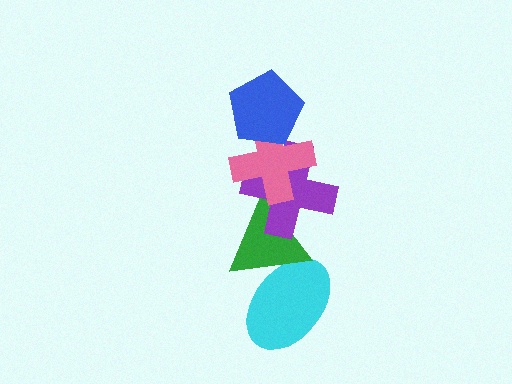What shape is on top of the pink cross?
The blue pentagon is on top of the pink cross.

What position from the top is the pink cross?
The pink cross is 2nd from the top.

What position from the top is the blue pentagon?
The blue pentagon is 1st from the top.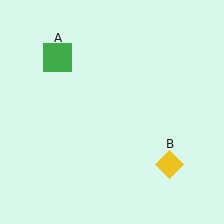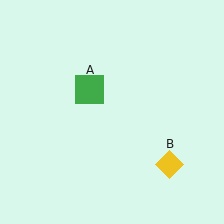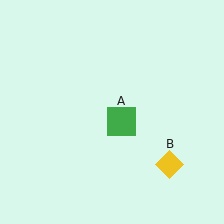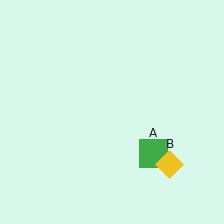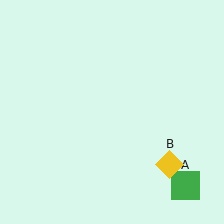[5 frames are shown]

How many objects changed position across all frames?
1 object changed position: green square (object A).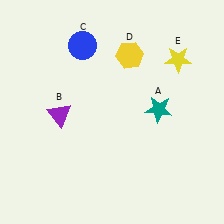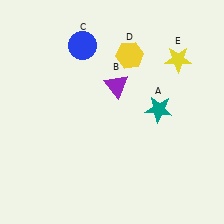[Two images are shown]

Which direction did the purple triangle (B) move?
The purple triangle (B) moved right.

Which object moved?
The purple triangle (B) moved right.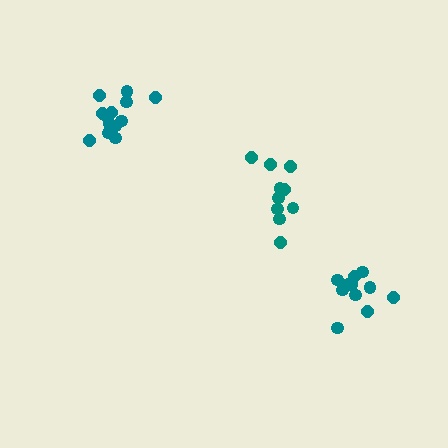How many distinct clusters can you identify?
There are 3 distinct clusters.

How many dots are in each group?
Group 1: 13 dots, Group 2: 11 dots, Group 3: 11 dots (35 total).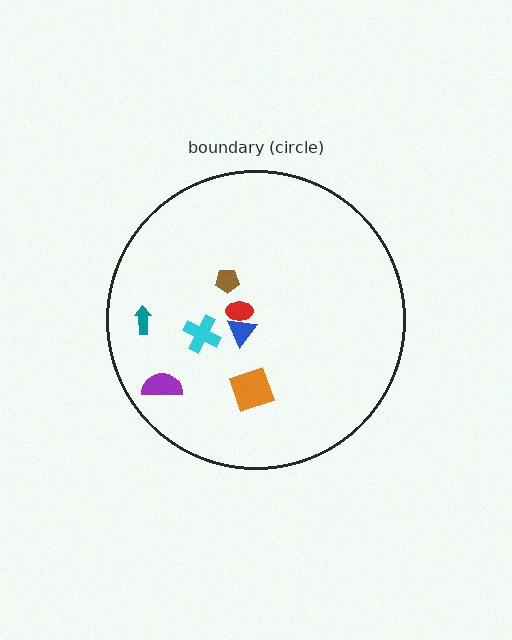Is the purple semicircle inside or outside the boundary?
Inside.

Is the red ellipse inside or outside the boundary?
Inside.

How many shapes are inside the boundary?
7 inside, 0 outside.